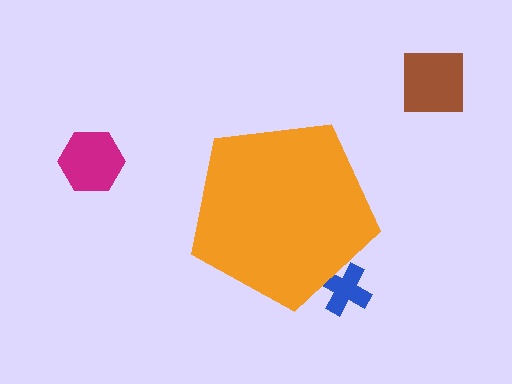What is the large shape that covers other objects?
An orange pentagon.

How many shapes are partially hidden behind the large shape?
1 shape is partially hidden.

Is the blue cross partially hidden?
Yes, the blue cross is partially hidden behind the orange pentagon.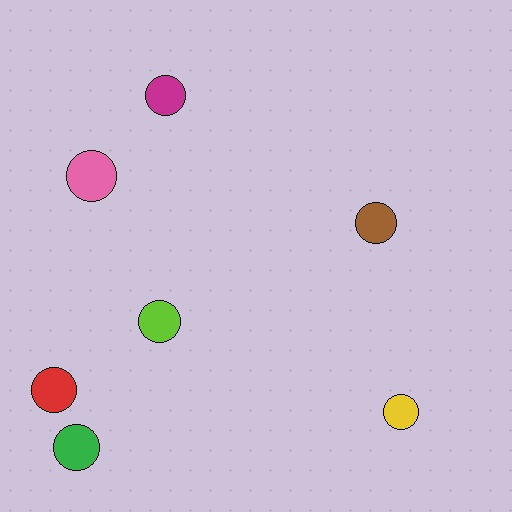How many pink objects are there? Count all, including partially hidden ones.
There is 1 pink object.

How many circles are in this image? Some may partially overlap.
There are 7 circles.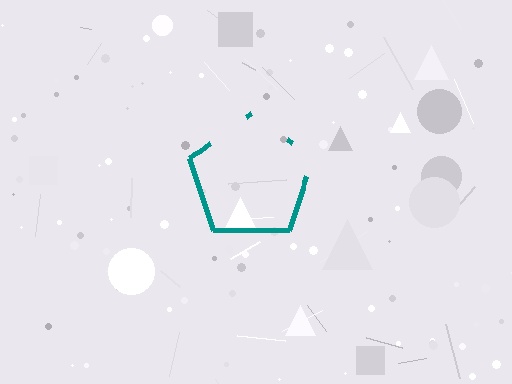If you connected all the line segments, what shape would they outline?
They would outline a pentagon.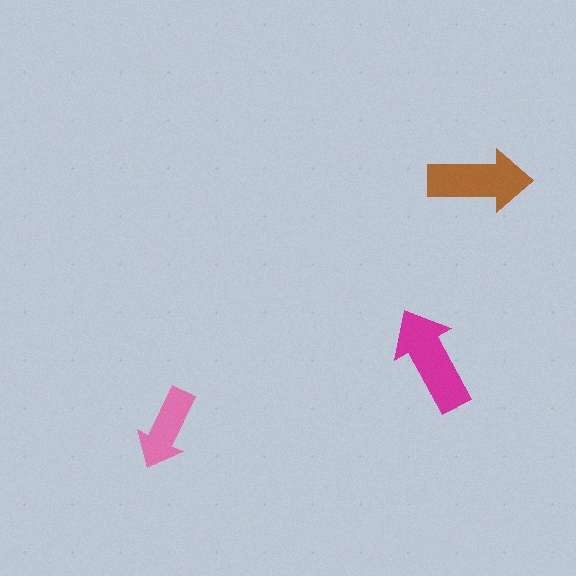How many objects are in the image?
There are 3 objects in the image.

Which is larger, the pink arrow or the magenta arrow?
The magenta one.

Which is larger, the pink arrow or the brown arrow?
The brown one.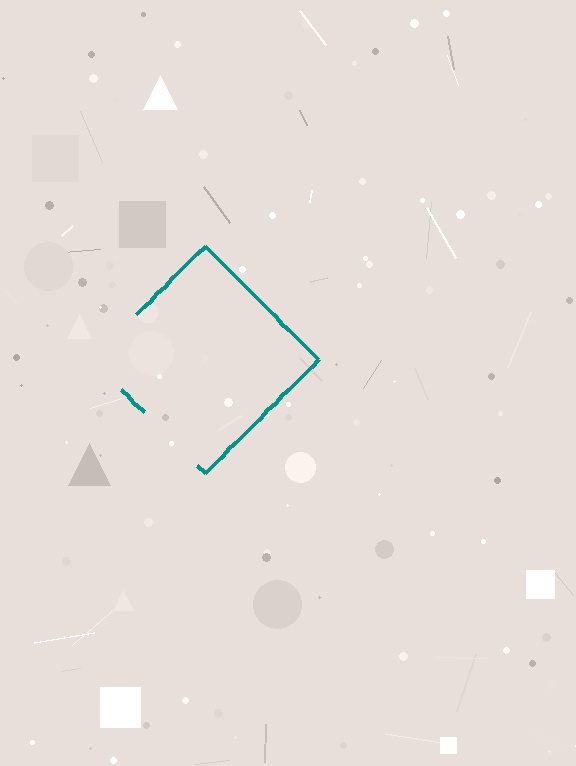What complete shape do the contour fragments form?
The contour fragments form a diamond.